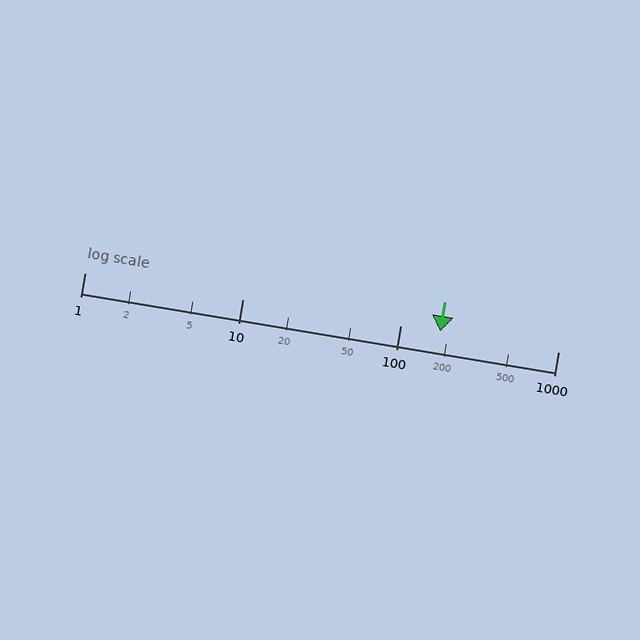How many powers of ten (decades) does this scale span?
The scale spans 3 decades, from 1 to 1000.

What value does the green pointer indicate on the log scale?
The pointer indicates approximately 180.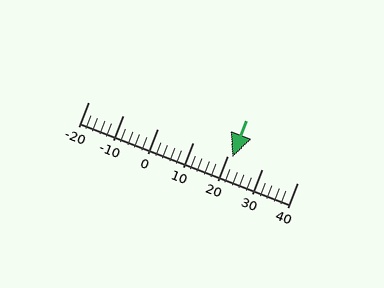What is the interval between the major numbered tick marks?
The major tick marks are spaced 10 units apart.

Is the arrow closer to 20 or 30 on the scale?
The arrow is closer to 20.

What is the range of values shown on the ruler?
The ruler shows values from -20 to 40.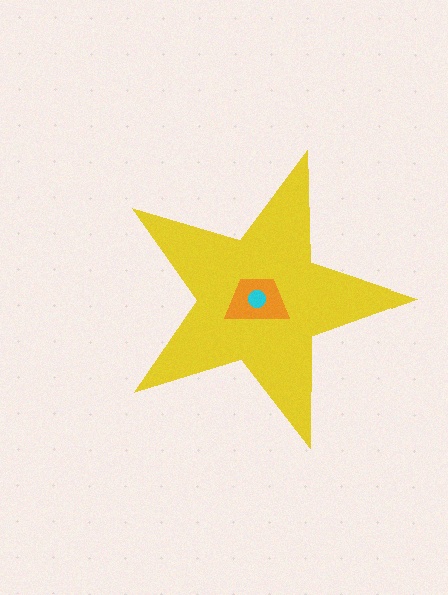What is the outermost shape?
The yellow star.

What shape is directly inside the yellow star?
The orange trapezoid.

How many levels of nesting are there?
3.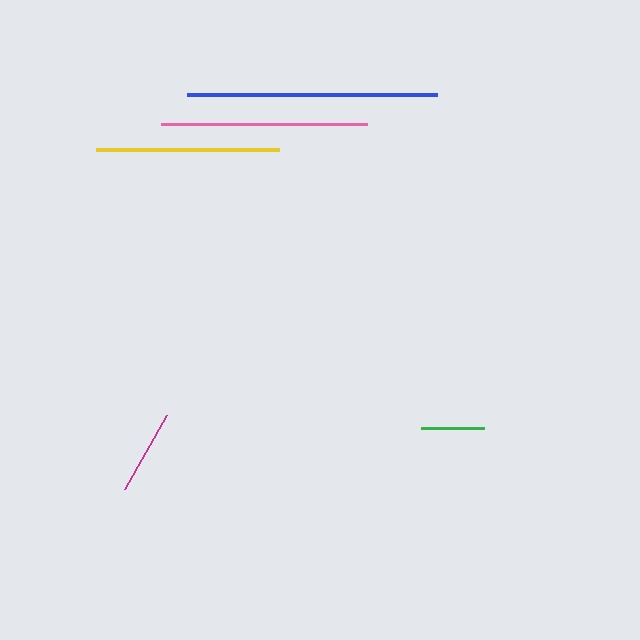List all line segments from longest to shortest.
From longest to shortest: blue, pink, yellow, magenta, green.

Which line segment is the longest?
The blue line is the longest at approximately 250 pixels.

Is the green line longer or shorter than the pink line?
The pink line is longer than the green line.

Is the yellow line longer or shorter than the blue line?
The blue line is longer than the yellow line.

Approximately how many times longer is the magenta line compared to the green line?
The magenta line is approximately 1.3 times the length of the green line.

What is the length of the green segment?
The green segment is approximately 63 pixels long.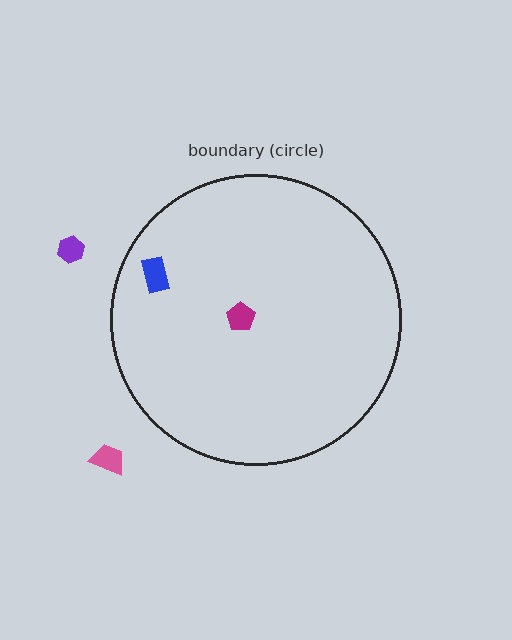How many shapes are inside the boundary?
2 inside, 2 outside.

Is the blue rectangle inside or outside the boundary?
Inside.